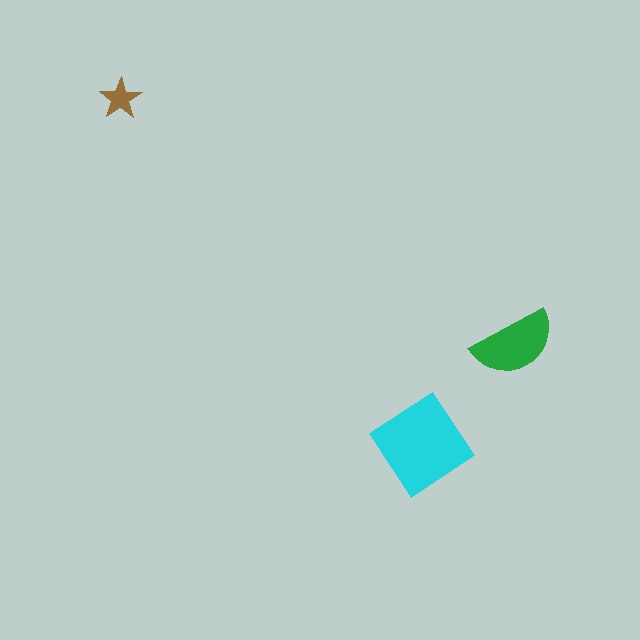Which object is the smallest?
The brown star.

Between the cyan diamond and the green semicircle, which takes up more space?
The cyan diamond.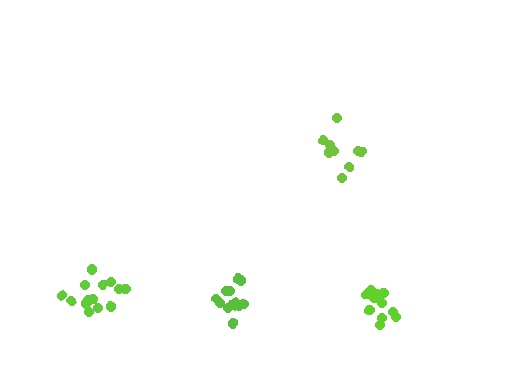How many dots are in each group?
Group 1: 13 dots, Group 2: 14 dots, Group 3: 9 dots, Group 4: 14 dots (50 total).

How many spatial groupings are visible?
There are 4 spatial groupings.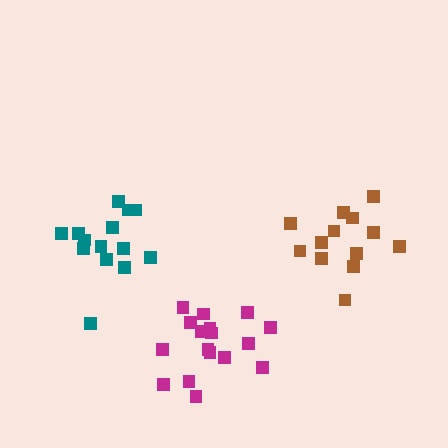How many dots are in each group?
Group 1: 14 dots, Group 2: 13 dots, Group 3: 17 dots (44 total).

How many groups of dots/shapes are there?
There are 3 groups.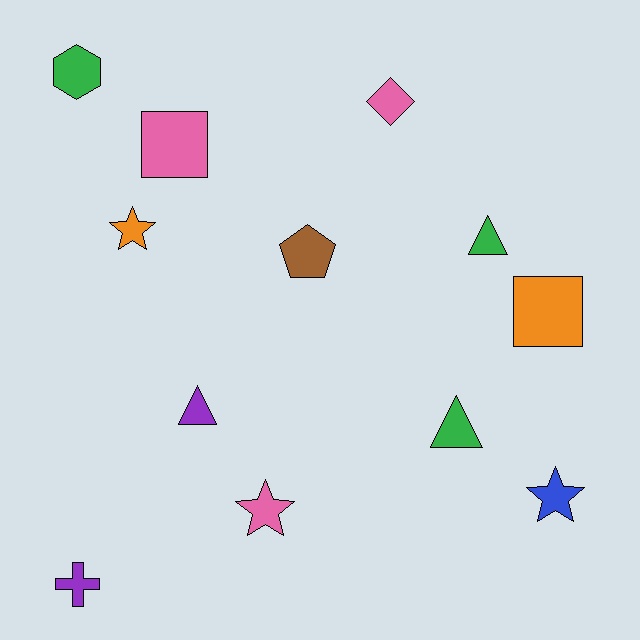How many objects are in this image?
There are 12 objects.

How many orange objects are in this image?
There are 2 orange objects.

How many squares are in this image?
There are 2 squares.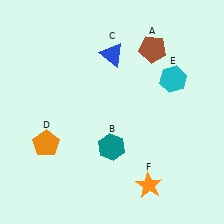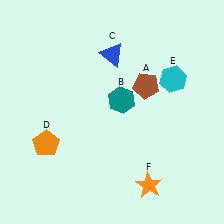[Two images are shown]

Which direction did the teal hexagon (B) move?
The teal hexagon (B) moved up.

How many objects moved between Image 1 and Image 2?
2 objects moved between the two images.